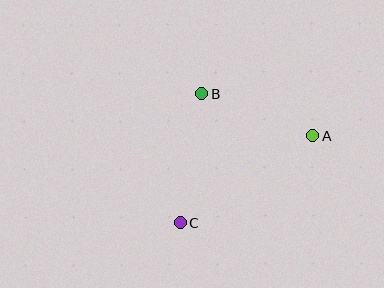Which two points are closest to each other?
Points A and B are closest to each other.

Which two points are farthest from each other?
Points A and C are farthest from each other.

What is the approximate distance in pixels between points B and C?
The distance between B and C is approximately 131 pixels.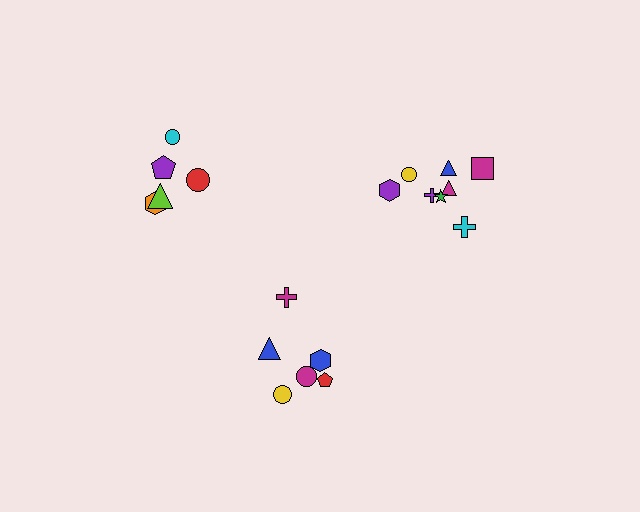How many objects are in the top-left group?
There are 5 objects.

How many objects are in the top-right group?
There are 8 objects.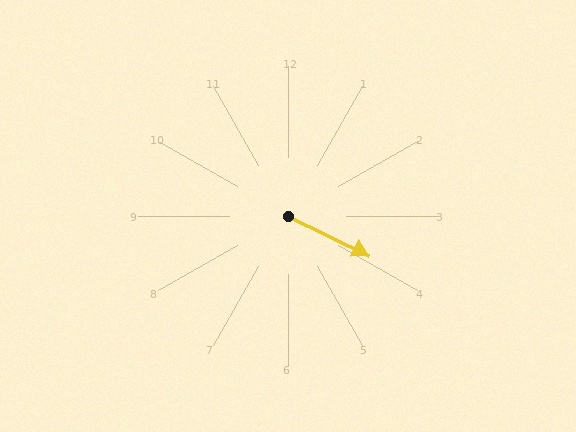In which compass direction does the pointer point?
Southeast.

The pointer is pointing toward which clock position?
Roughly 4 o'clock.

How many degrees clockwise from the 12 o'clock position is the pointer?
Approximately 116 degrees.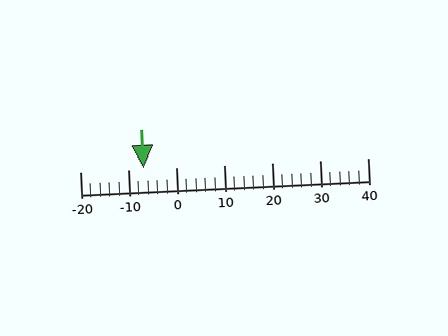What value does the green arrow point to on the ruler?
The green arrow points to approximately -7.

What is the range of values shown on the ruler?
The ruler shows values from -20 to 40.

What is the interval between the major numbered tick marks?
The major tick marks are spaced 10 units apart.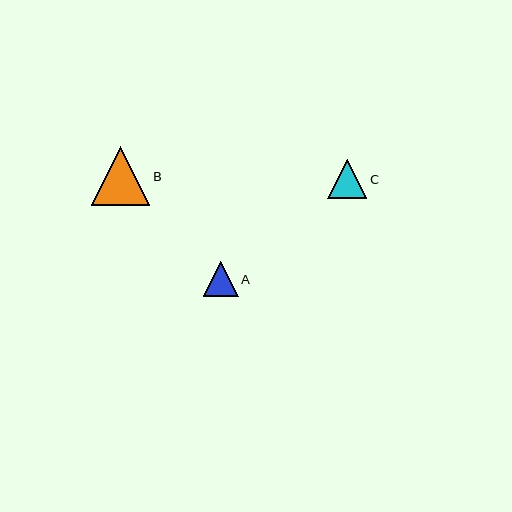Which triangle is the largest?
Triangle B is the largest with a size of approximately 58 pixels.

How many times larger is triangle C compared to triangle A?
Triangle C is approximately 1.1 times the size of triangle A.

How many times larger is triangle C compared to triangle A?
Triangle C is approximately 1.1 times the size of triangle A.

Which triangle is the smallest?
Triangle A is the smallest with a size of approximately 35 pixels.